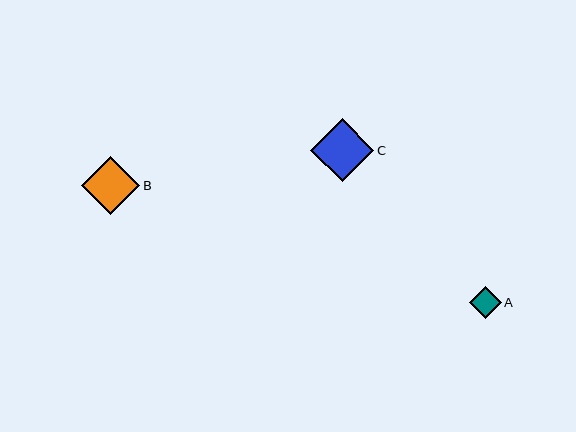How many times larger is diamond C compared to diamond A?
Diamond C is approximately 2.0 times the size of diamond A.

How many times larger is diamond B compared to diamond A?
Diamond B is approximately 1.8 times the size of diamond A.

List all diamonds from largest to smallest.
From largest to smallest: C, B, A.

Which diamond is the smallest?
Diamond A is the smallest with a size of approximately 32 pixels.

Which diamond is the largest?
Diamond C is the largest with a size of approximately 63 pixels.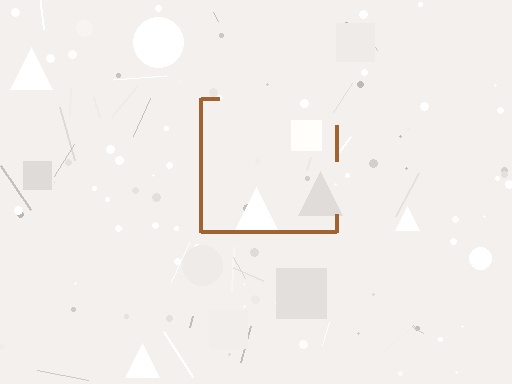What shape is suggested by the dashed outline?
The dashed outline suggests a square.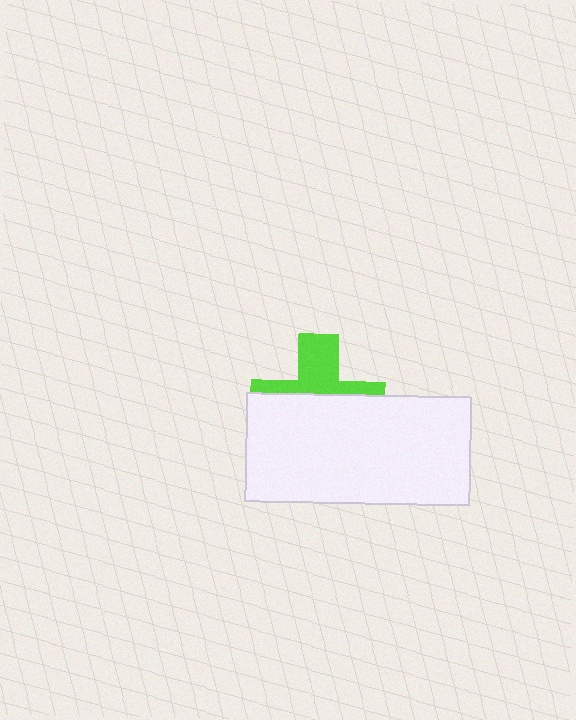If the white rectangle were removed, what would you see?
You would see the complete lime cross.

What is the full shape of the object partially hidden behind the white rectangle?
The partially hidden object is a lime cross.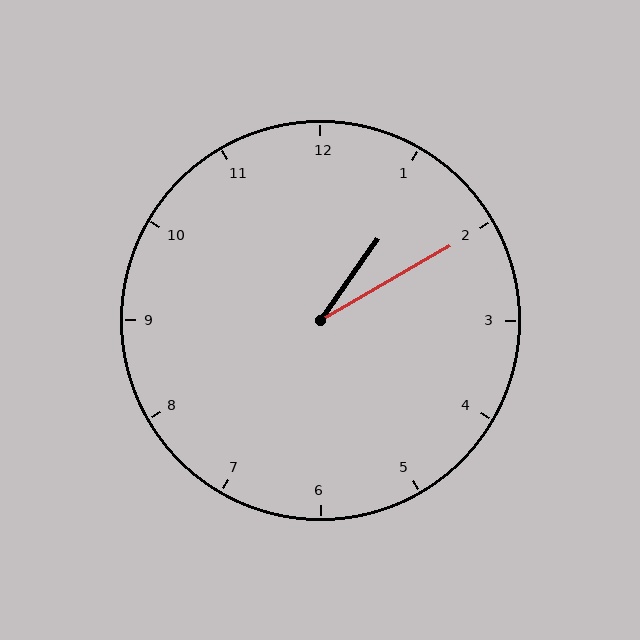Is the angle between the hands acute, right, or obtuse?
It is acute.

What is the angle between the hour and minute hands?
Approximately 25 degrees.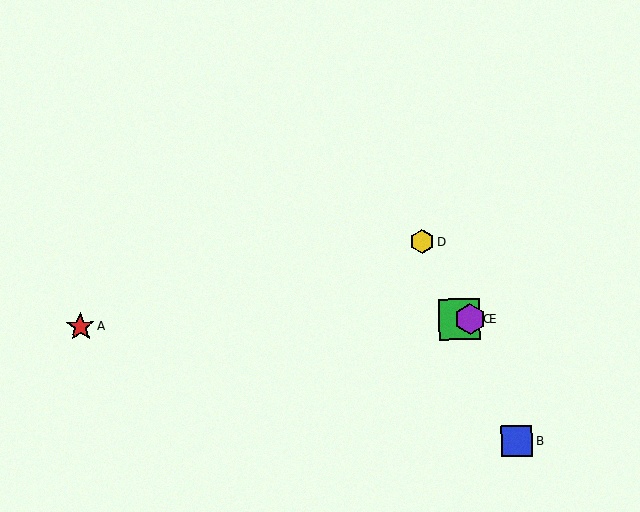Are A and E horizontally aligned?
Yes, both are at y≈327.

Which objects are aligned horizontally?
Objects A, C, E are aligned horizontally.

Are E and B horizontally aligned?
No, E is at y≈319 and B is at y≈442.